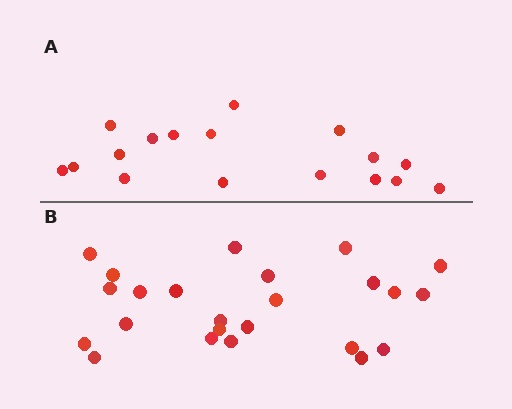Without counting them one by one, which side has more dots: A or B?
Region B (the bottom region) has more dots.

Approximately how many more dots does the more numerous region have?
Region B has roughly 8 or so more dots than region A.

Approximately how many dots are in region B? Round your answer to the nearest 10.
About 20 dots. (The exact count is 24, which rounds to 20.)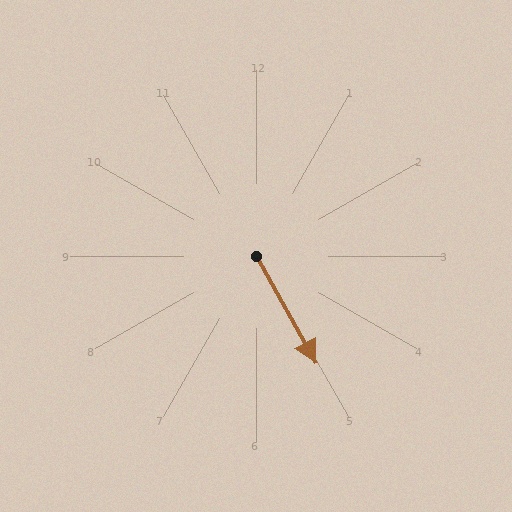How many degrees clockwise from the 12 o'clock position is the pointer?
Approximately 151 degrees.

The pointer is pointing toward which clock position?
Roughly 5 o'clock.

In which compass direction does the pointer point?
Southeast.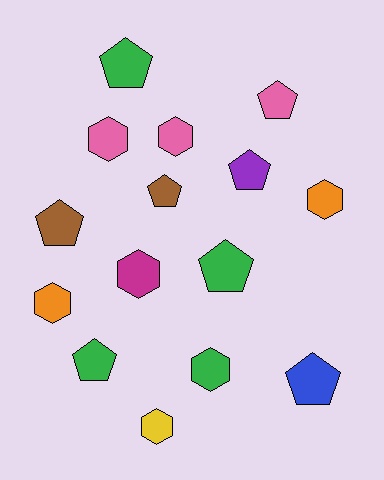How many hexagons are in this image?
There are 7 hexagons.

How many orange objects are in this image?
There are 2 orange objects.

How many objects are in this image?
There are 15 objects.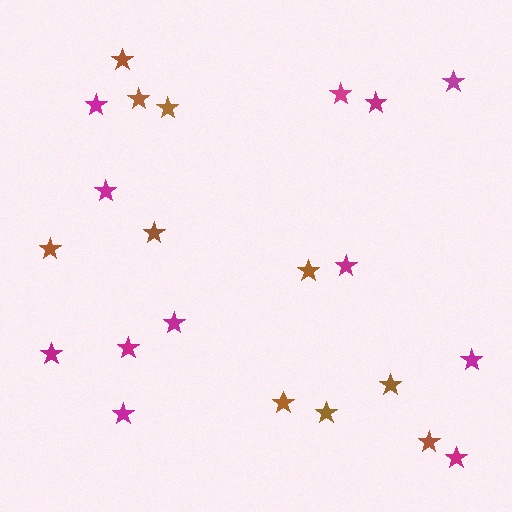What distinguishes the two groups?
There are 2 groups: one group of brown stars (10) and one group of magenta stars (12).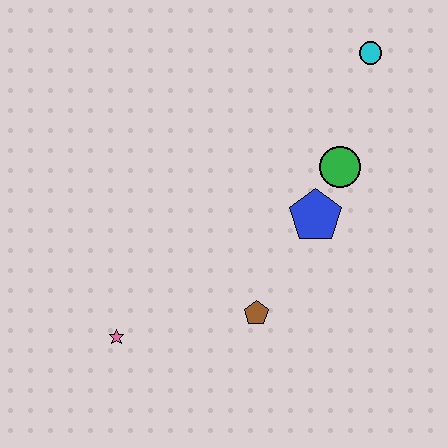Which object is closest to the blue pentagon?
The green circle is closest to the blue pentagon.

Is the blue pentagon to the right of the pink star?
Yes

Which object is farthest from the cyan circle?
The pink star is farthest from the cyan circle.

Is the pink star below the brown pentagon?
Yes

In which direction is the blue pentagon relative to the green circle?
The blue pentagon is below the green circle.